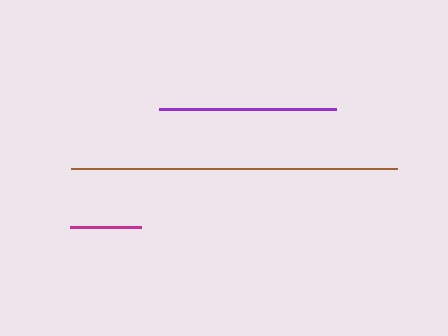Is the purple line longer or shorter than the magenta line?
The purple line is longer than the magenta line.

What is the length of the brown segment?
The brown segment is approximately 327 pixels long.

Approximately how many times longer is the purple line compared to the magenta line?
The purple line is approximately 2.5 times the length of the magenta line.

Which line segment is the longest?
The brown line is the longest at approximately 327 pixels.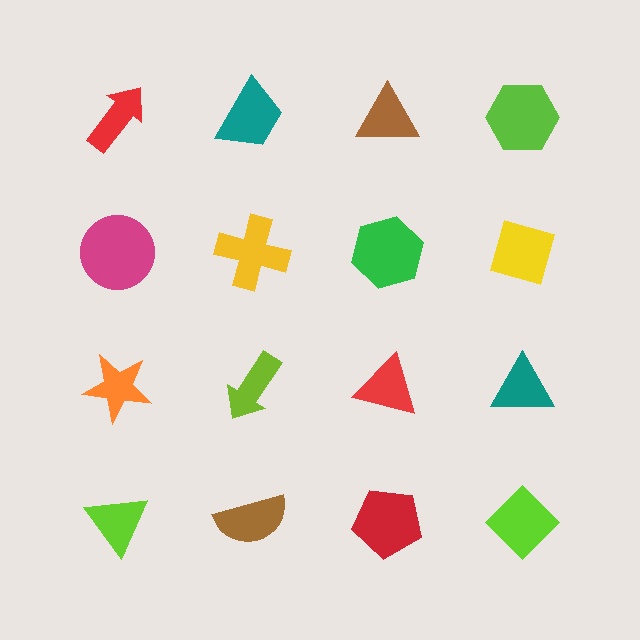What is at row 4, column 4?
A lime diamond.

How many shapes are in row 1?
4 shapes.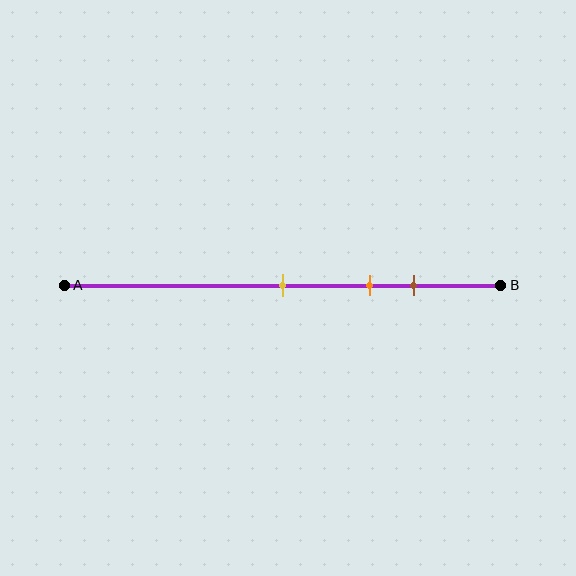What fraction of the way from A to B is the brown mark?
The brown mark is approximately 80% (0.8) of the way from A to B.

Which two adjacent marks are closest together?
The orange and brown marks are the closest adjacent pair.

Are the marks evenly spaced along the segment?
Yes, the marks are approximately evenly spaced.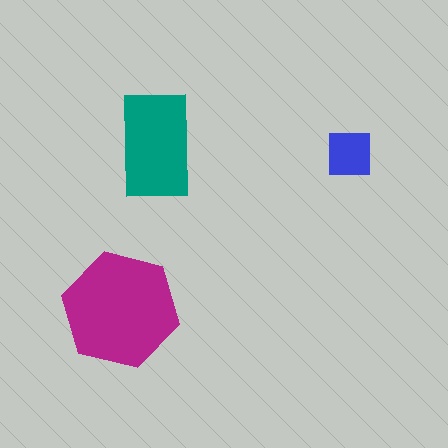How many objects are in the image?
There are 3 objects in the image.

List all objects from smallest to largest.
The blue square, the teal rectangle, the magenta hexagon.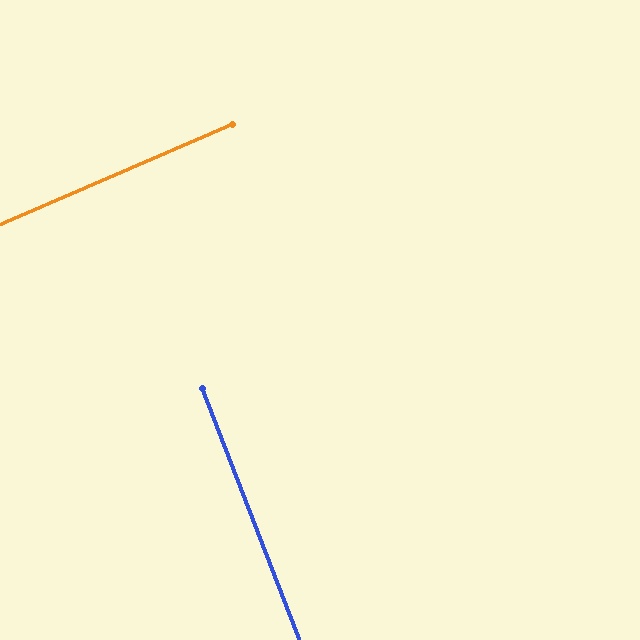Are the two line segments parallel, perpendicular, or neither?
Perpendicular — they meet at approximately 88°.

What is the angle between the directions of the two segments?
Approximately 88 degrees.